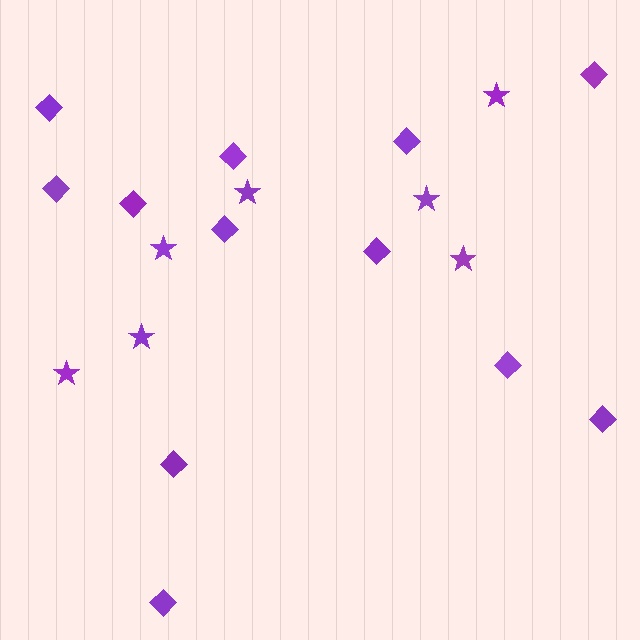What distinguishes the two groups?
There are 2 groups: one group of diamonds (12) and one group of stars (7).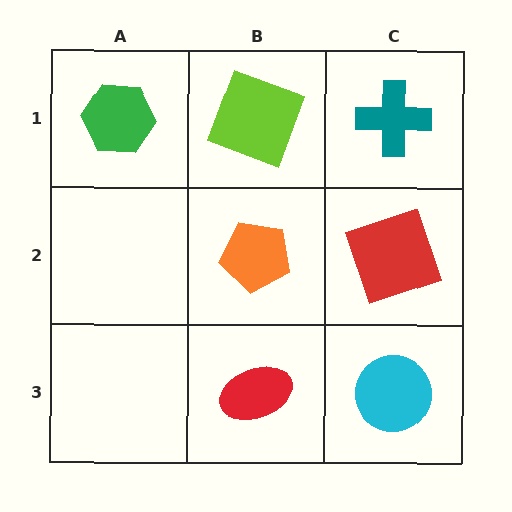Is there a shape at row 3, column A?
No, that cell is empty.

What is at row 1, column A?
A green hexagon.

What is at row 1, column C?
A teal cross.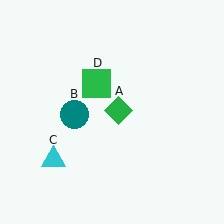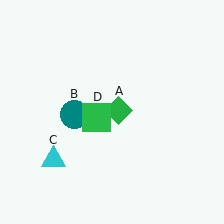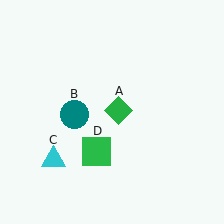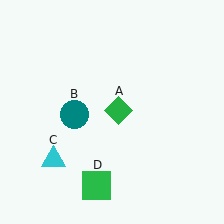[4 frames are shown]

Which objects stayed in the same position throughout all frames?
Green diamond (object A) and teal circle (object B) and cyan triangle (object C) remained stationary.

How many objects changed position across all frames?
1 object changed position: green square (object D).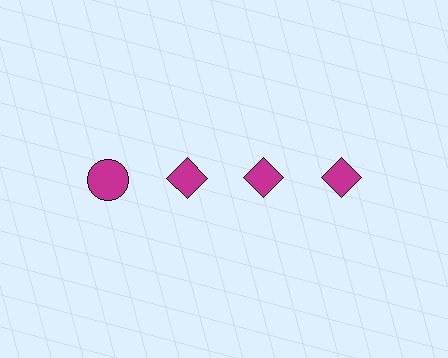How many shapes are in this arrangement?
There are 4 shapes arranged in a grid pattern.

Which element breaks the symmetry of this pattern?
The magenta circle in the top row, leftmost column breaks the symmetry. All other shapes are magenta diamonds.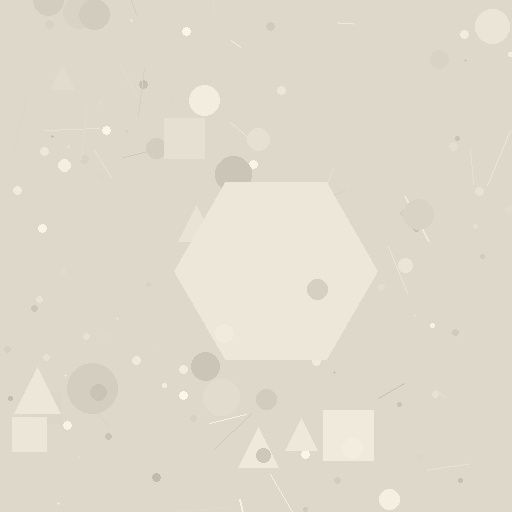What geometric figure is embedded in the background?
A hexagon is embedded in the background.